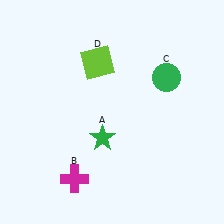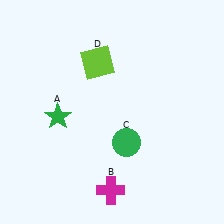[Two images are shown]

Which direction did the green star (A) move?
The green star (A) moved left.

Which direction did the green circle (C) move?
The green circle (C) moved down.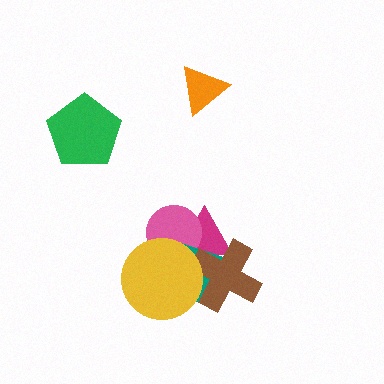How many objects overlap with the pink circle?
3 objects overlap with the pink circle.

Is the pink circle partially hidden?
Yes, it is partially covered by another shape.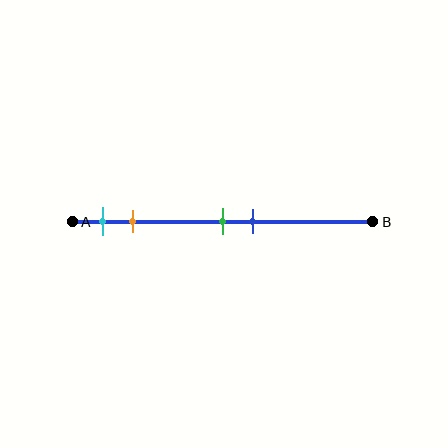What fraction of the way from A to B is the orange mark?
The orange mark is approximately 20% (0.2) of the way from A to B.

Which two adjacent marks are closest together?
The green and blue marks are the closest adjacent pair.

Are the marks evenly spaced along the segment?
No, the marks are not evenly spaced.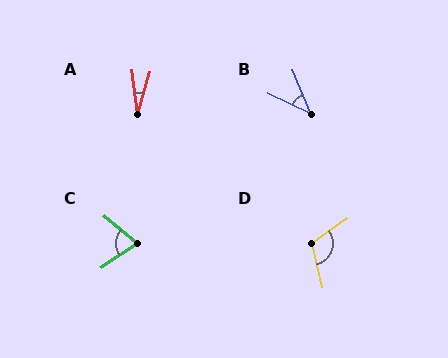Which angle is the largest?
D, at approximately 112 degrees.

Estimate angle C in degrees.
Approximately 74 degrees.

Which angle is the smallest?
A, at approximately 24 degrees.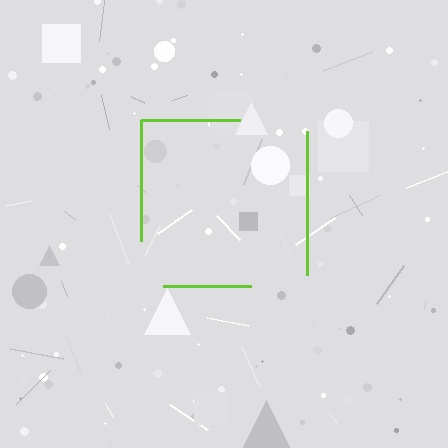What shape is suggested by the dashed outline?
The dashed outline suggests a square.